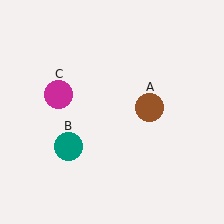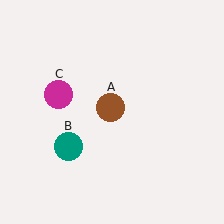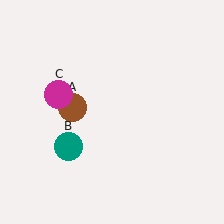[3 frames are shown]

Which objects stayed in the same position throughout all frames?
Teal circle (object B) and magenta circle (object C) remained stationary.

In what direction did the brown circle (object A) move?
The brown circle (object A) moved left.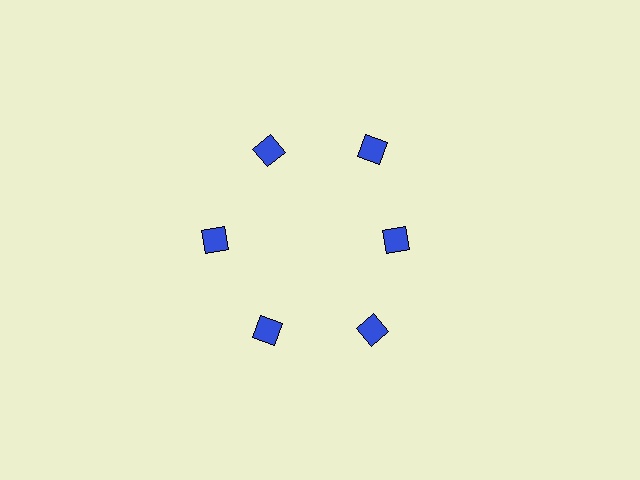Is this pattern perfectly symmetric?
No. The 6 blue diamonds are arranged in a ring, but one element near the 3 o'clock position is pulled inward toward the center, breaking the 6-fold rotational symmetry.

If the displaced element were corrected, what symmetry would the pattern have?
It would have 6-fold rotational symmetry — the pattern would map onto itself every 60 degrees.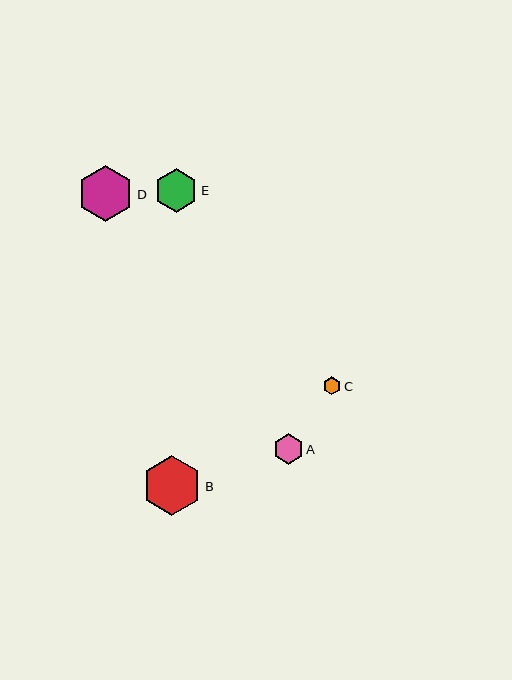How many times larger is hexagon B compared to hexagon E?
Hexagon B is approximately 1.4 times the size of hexagon E.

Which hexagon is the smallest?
Hexagon C is the smallest with a size of approximately 18 pixels.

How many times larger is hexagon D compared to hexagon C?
Hexagon D is approximately 3.1 times the size of hexagon C.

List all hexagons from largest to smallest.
From largest to smallest: B, D, E, A, C.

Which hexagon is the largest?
Hexagon B is the largest with a size of approximately 60 pixels.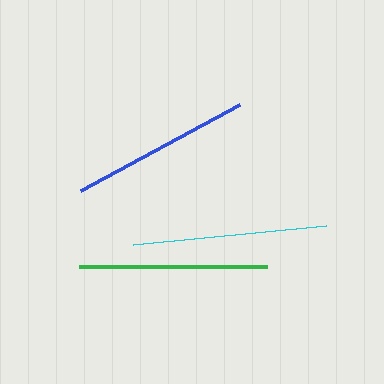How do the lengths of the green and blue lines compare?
The green and blue lines are approximately the same length.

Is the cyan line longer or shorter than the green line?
The cyan line is longer than the green line.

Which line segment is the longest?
The cyan line is the longest at approximately 194 pixels.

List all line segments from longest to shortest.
From longest to shortest: cyan, green, blue.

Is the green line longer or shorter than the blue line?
The green line is longer than the blue line.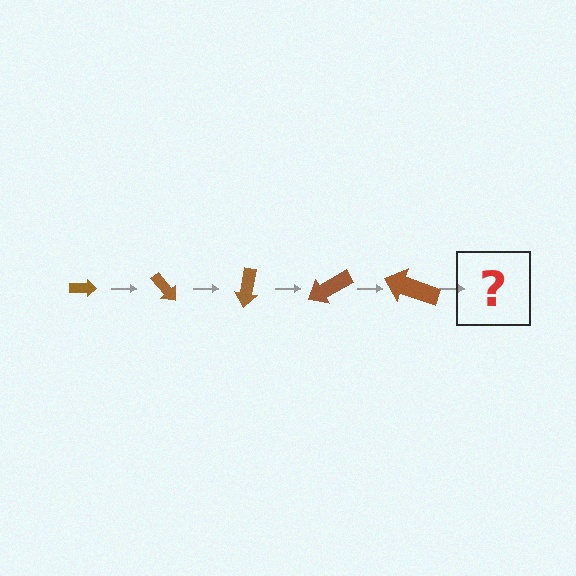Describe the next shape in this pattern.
It should be an arrow, larger than the previous one and rotated 250 degrees from the start.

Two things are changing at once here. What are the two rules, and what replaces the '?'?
The two rules are that the arrow grows larger each step and it rotates 50 degrees each step. The '?' should be an arrow, larger than the previous one and rotated 250 degrees from the start.